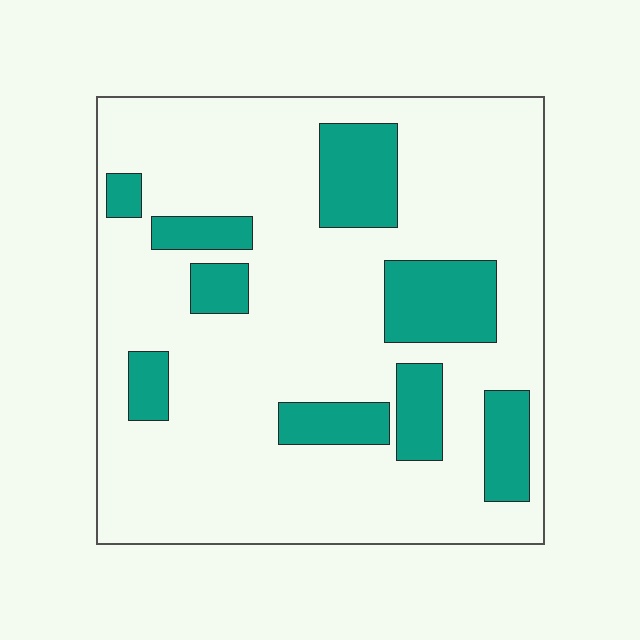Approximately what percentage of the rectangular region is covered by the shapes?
Approximately 20%.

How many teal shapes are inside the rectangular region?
9.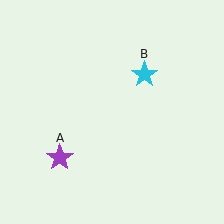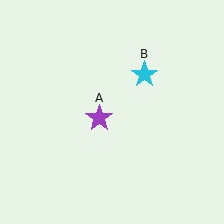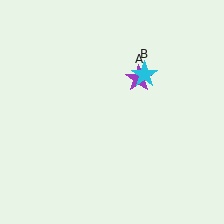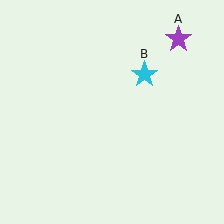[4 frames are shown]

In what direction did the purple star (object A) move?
The purple star (object A) moved up and to the right.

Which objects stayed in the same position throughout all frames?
Cyan star (object B) remained stationary.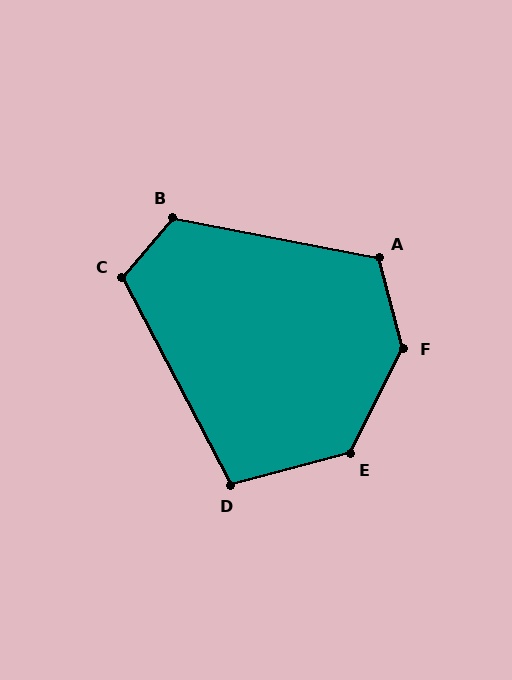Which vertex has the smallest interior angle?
D, at approximately 103 degrees.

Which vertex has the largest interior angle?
F, at approximately 138 degrees.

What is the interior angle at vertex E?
Approximately 132 degrees (obtuse).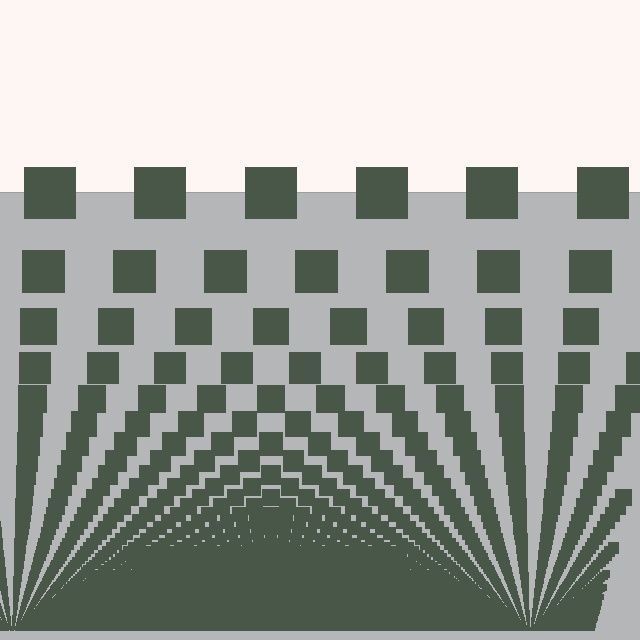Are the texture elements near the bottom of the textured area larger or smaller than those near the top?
Smaller. The gradient is inverted — elements near the bottom are smaller and denser.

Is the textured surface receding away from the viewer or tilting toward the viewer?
The surface appears to tilt toward the viewer. Texture elements get larger and sparser toward the top.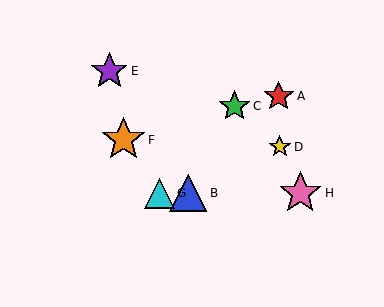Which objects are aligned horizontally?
Objects B, G, H are aligned horizontally.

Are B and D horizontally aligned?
No, B is at y≈193 and D is at y≈147.